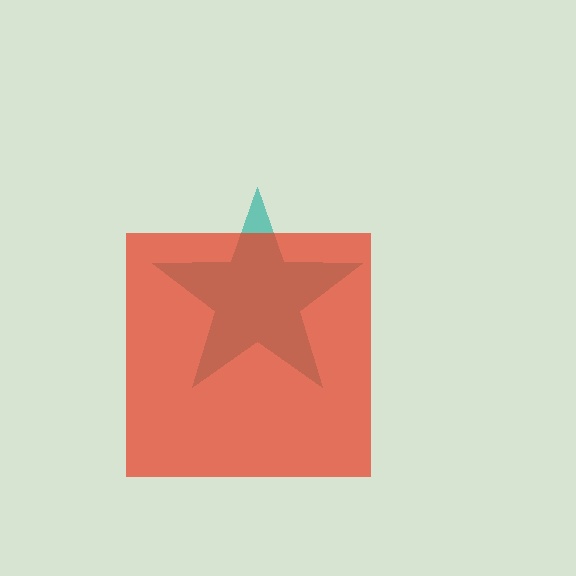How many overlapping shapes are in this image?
There are 2 overlapping shapes in the image.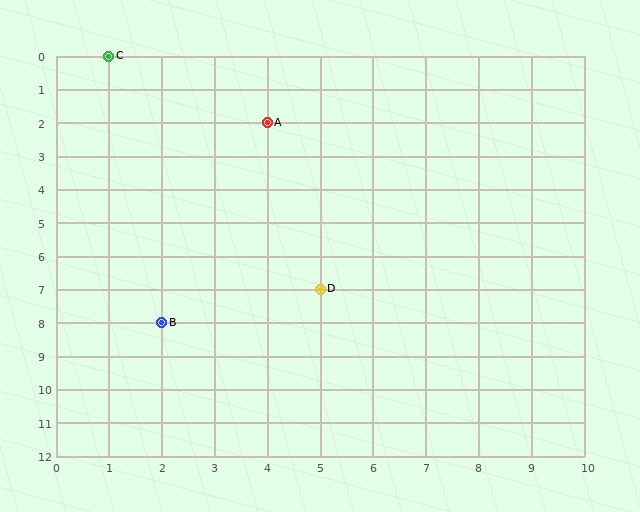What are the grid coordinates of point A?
Point A is at grid coordinates (4, 2).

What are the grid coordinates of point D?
Point D is at grid coordinates (5, 7).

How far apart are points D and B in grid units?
Points D and B are 3 columns and 1 row apart (about 3.2 grid units diagonally).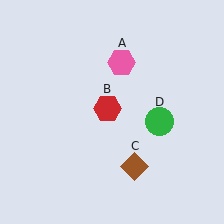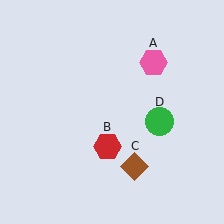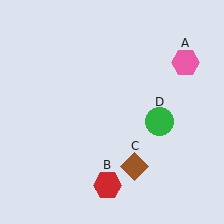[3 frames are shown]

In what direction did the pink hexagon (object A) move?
The pink hexagon (object A) moved right.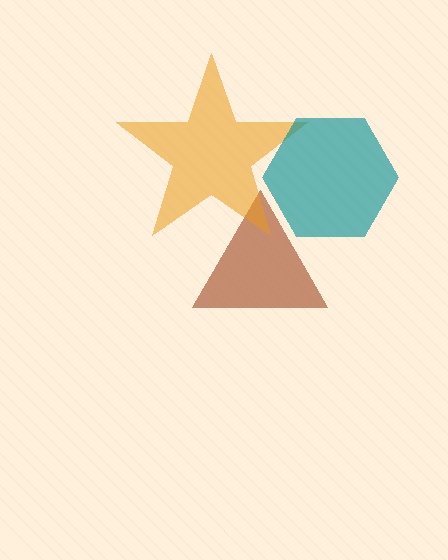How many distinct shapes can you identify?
There are 3 distinct shapes: a brown triangle, an orange star, a teal hexagon.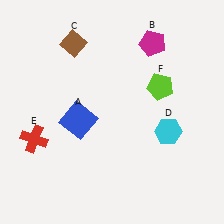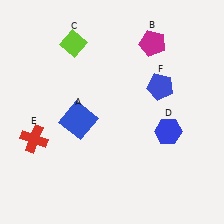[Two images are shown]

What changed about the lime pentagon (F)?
In Image 1, F is lime. In Image 2, it changed to blue.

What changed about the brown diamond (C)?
In Image 1, C is brown. In Image 2, it changed to lime.